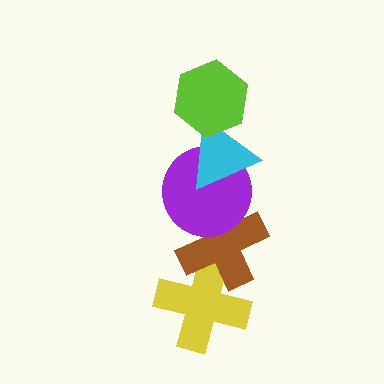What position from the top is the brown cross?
The brown cross is 4th from the top.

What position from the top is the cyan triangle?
The cyan triangle is 2nd from the top.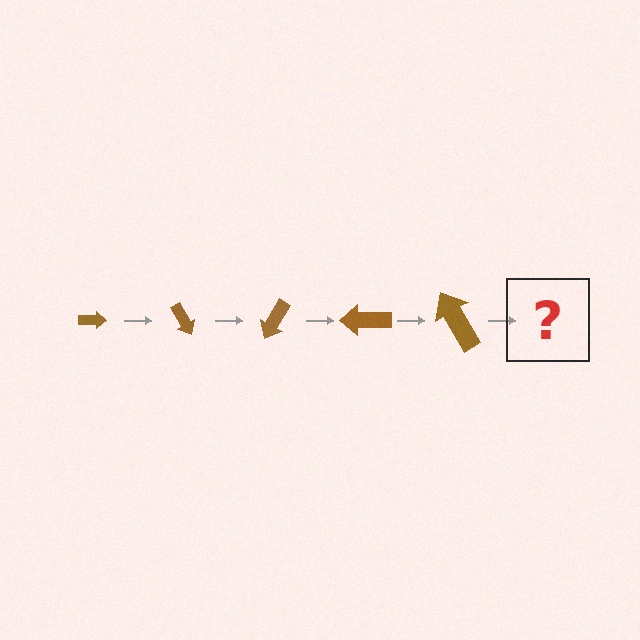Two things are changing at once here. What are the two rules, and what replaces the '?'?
The two rules are that the arrow grows larger each step and it rotates 60 degrees each step. The '?' should be an arrow, larger than the previous one and rotated 300 degrees from the start.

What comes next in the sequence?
The next element should be an arrow, larger than the previous one and rotated 300 degrees from the start.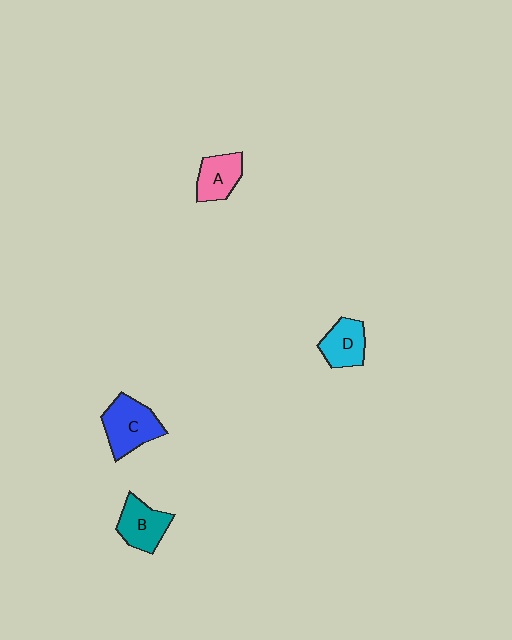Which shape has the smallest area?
Shape A (pink).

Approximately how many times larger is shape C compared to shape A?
Approximately 1.4 times.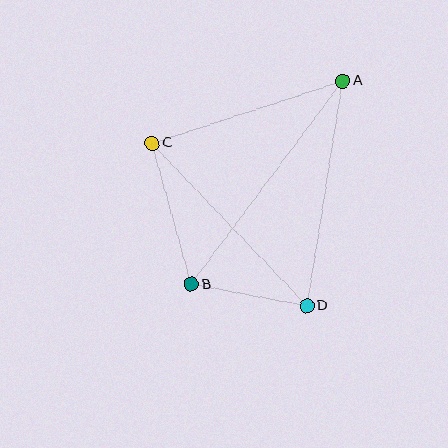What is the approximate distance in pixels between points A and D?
The distance between A and D is approximately 227 pixels.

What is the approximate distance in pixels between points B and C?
The distance between B and C is approximately 146 pixels.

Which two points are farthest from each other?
Points A and B are farthest from each other.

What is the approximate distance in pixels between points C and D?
The distance between C and D is approximately 224 pixels.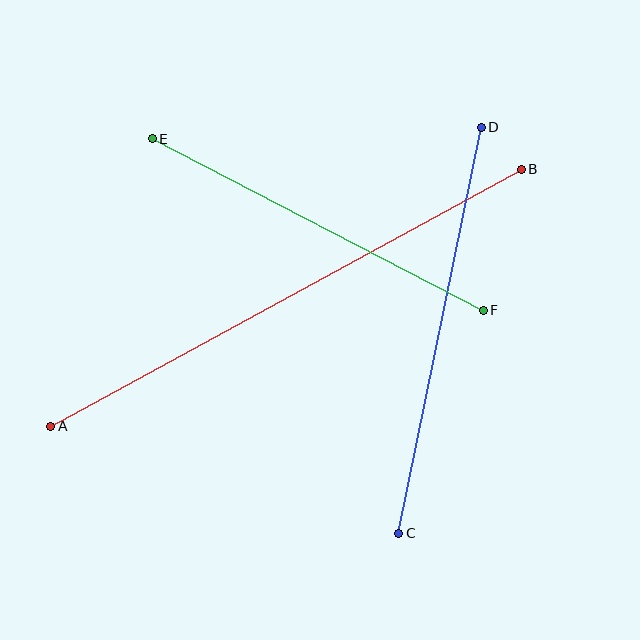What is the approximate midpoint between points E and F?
The midpoint is at approximately (318, 225) pixels.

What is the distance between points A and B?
The distance is approximately 536 pixels.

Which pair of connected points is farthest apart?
Points A and B are farthest apart.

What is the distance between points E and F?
The distance is approximately 372 pixels.